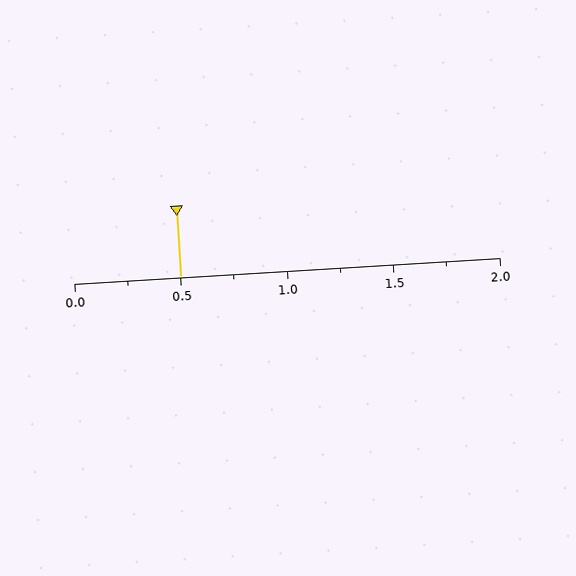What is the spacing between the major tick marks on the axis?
The major ticks are spaced 0.5 apart.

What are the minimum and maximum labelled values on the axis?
The axis runs from 0.0 to 2.0.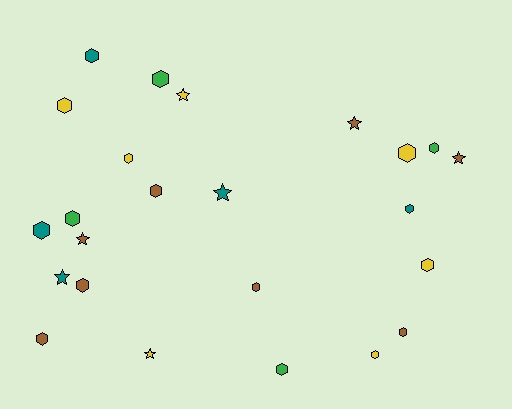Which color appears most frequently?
Brown, with 8 objects.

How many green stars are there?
There are no green stars.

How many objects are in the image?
There are 24 objects.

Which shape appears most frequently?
Hexagon, with 17 objects.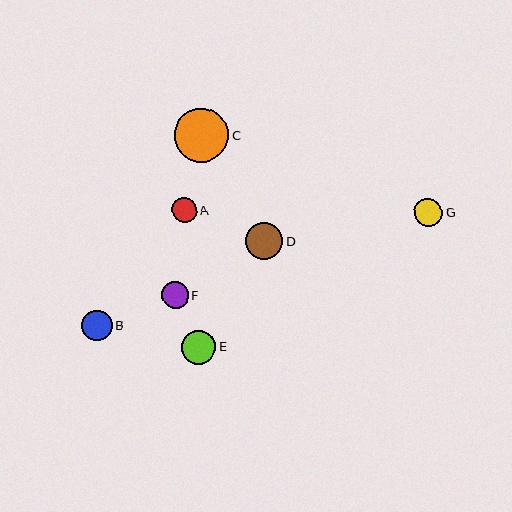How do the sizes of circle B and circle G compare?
Circle B and circle G are approximately the same size.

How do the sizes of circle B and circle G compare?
Circle B and circle G are approximately the same size.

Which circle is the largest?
Circle C is the largest with a size of approximately 54 pixels.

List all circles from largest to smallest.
From largest to smallest: C, D, E, B, G, F, A.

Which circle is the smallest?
Circle A is the smallest with a size of approximately 25 pixels.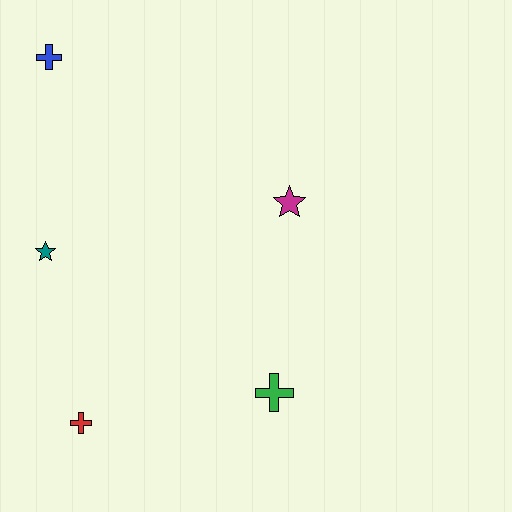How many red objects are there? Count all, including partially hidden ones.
There is 1 red object.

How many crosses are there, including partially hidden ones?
There are 3 crosses.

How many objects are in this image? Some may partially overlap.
There are 5 objects.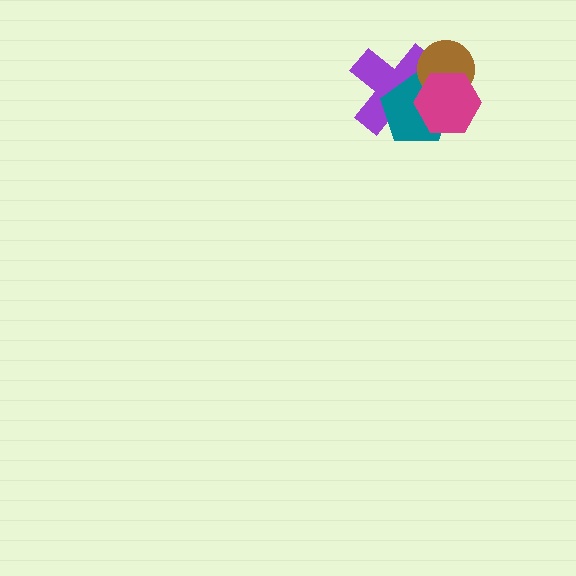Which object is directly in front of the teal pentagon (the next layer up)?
The brown circle is directly in front of the teal pentagon.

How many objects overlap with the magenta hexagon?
3 objects overlap with the magenta hexagon.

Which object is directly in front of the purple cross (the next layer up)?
The teal pentagon is directly in front of the purple cross.